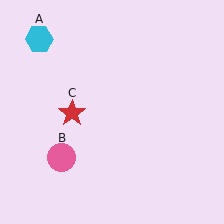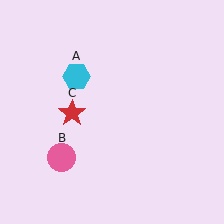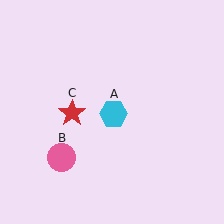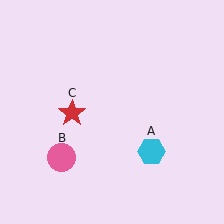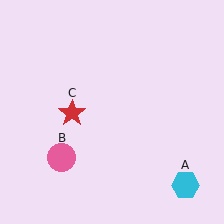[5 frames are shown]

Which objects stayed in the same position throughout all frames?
Pink circle (object B) and red star (object C) remained stationary.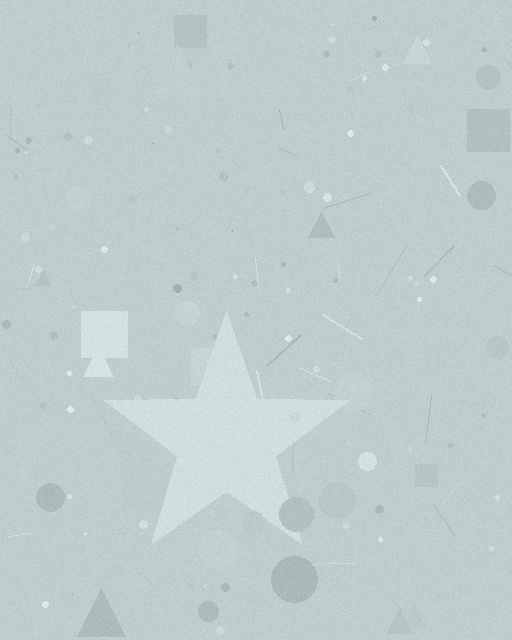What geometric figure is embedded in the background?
A star is embedded in the background.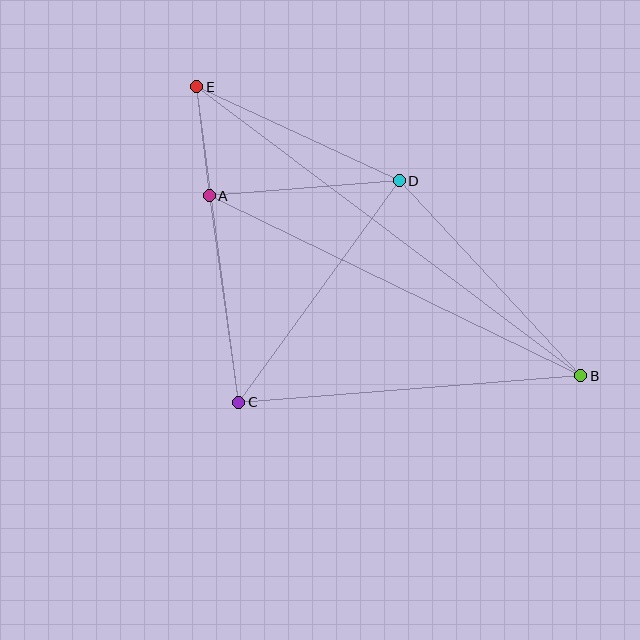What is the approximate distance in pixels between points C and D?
The distance between C and D is approximately 274 pixels.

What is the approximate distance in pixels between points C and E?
The distance between C and E is approximately 319 pixels.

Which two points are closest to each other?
Points A and E are closest to each other.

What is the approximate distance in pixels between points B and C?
The distance between B and C is approximately 343 pixels.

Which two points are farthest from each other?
Points B and E are farthest from each other.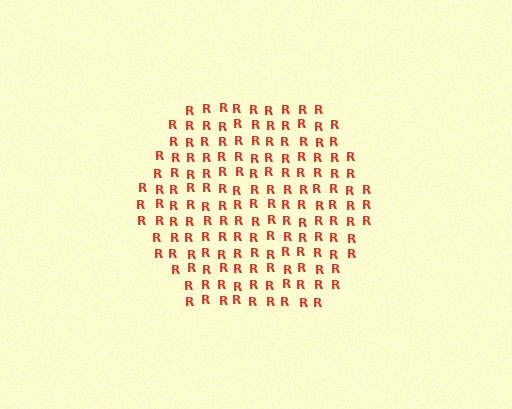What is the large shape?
The large shape is a hexagon.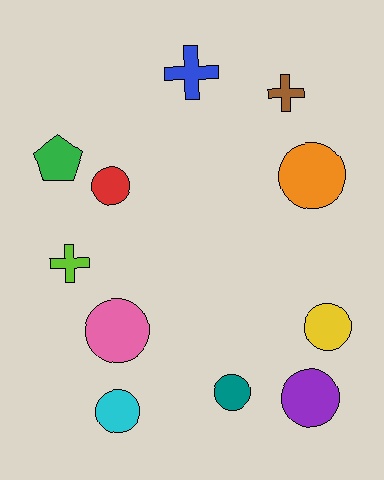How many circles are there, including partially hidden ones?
There are 7 circles.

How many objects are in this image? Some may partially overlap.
There are 11 objects.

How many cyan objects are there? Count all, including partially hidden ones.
There is 1 cyan object.